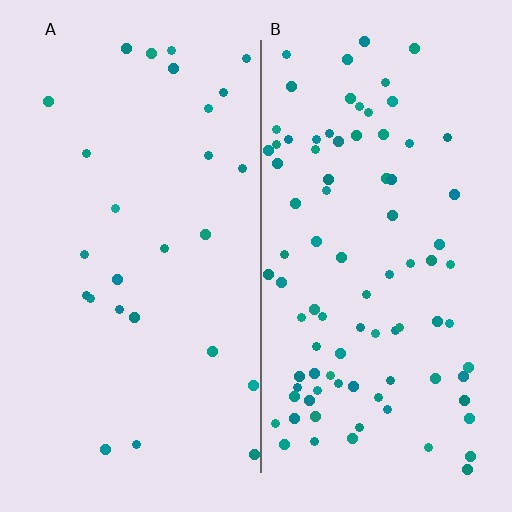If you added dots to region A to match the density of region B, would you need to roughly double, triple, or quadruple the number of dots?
Approximately triple.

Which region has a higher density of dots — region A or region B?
B (the right).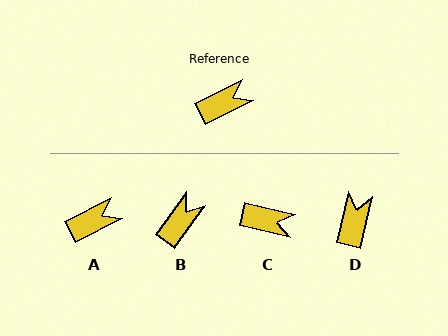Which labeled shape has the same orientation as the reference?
A.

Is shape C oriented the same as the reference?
No, it is off by about 40 degrees.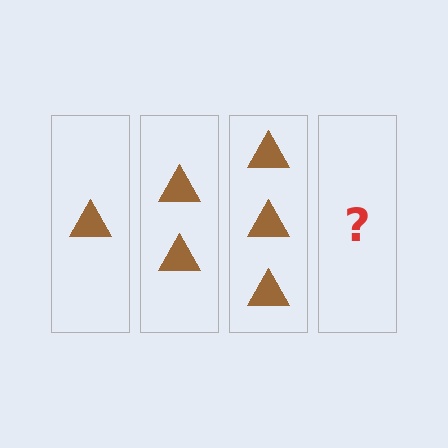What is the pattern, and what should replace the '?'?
The pattern is that each step adds one more triangle. The '?' should be 4 triangles.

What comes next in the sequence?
The next element should be 4 triangles.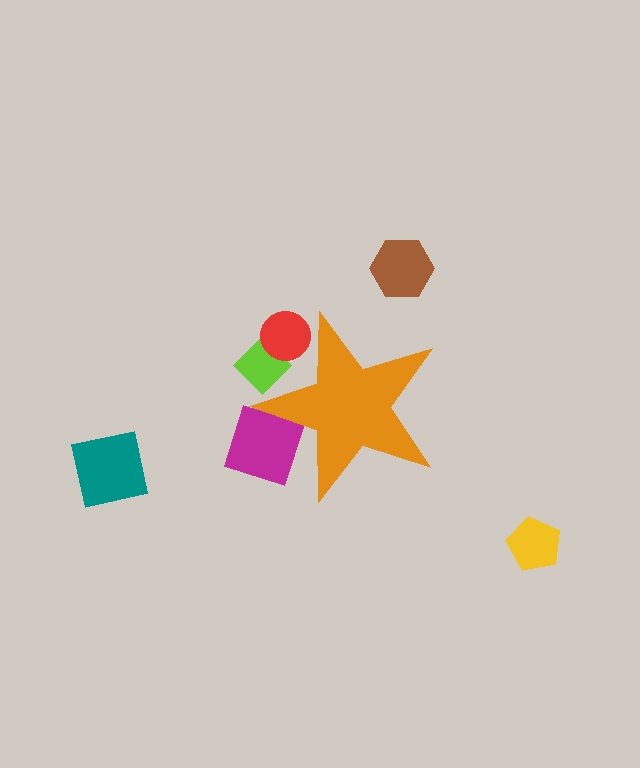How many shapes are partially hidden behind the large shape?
3 shapes are partially hidden.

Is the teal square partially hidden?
No, the teal square is fully visible.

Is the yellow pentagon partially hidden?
No, the yellow pentagon is fully visible.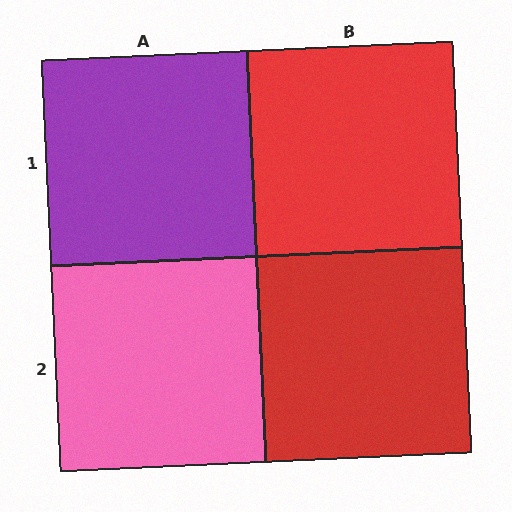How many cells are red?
2 cells are red.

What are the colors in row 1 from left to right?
Purple, red.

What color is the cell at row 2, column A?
Pink.